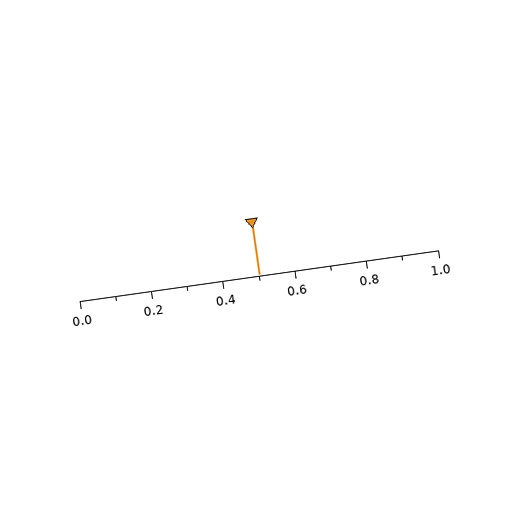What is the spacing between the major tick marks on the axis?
The major ticks are spaced 0.2 apart.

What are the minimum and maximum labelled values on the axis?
The axis runs from 0.0 to 1.0.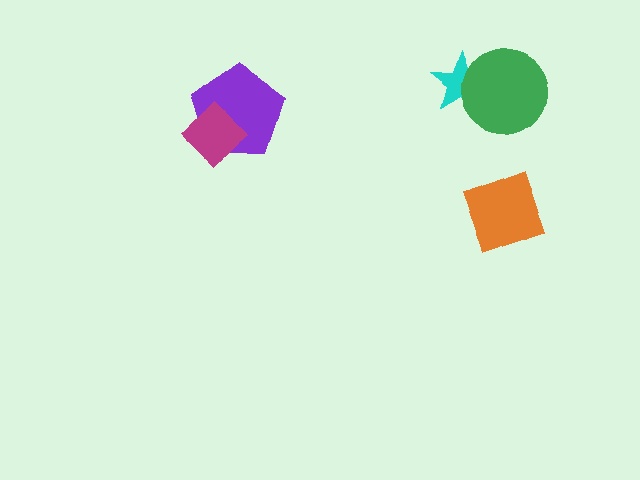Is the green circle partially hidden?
No, no other shape covers it.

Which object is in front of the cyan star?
The green circle is in front of the cyan star.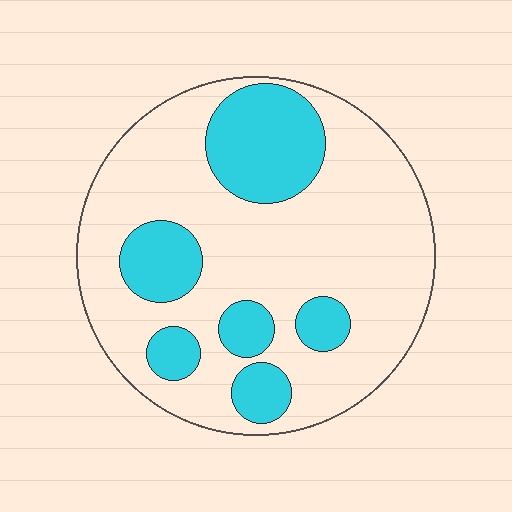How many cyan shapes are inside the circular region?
6.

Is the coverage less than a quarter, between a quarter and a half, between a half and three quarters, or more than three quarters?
Between a quarter and a half.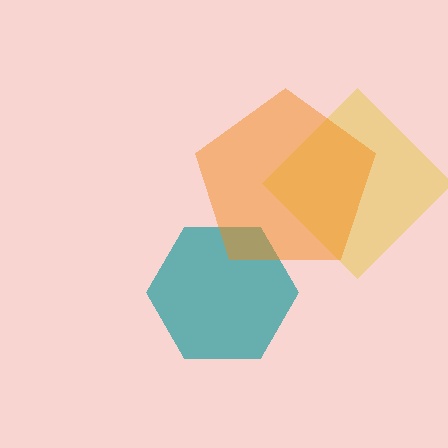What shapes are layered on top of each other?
The layered shapes are: a teal hexagon, a yellow diamond, an orange pentagon.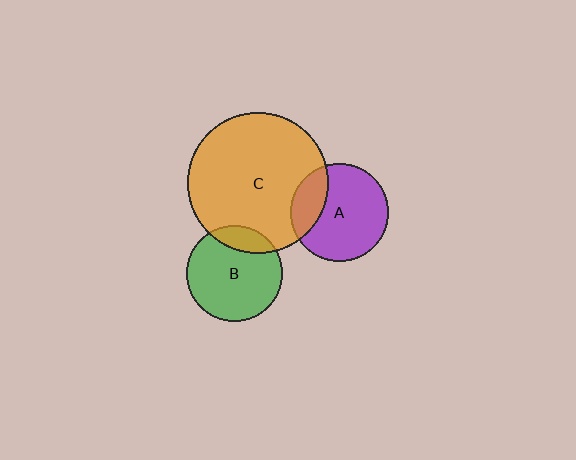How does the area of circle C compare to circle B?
Approximately 2.2 times.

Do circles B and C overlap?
Yes.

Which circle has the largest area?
Circle C (orange).